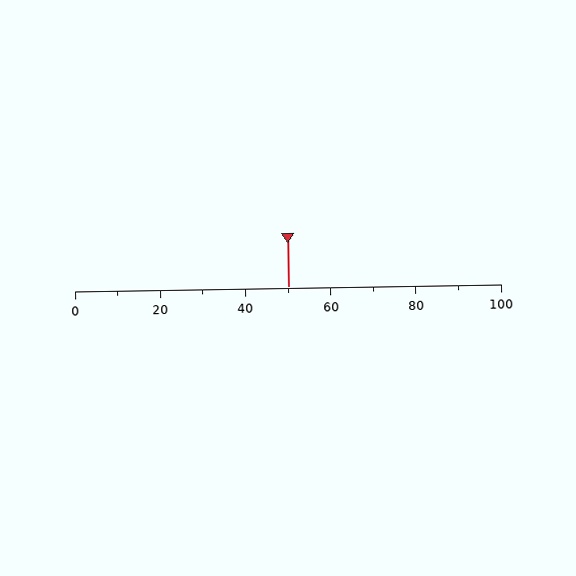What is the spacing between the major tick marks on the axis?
The major ticks are spaced 20 apart.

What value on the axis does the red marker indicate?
The marker indicates approximately 50.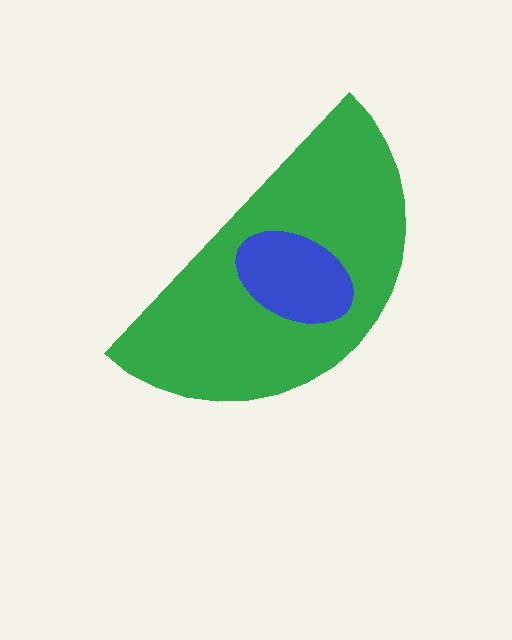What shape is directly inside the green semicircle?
The blue ellipse.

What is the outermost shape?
The green semicircle.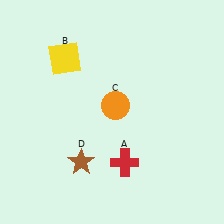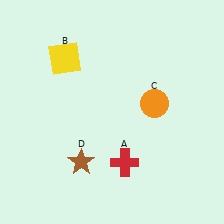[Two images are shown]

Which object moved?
The orange circle (C) moved right.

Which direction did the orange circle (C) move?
The orange circle (C) moved right.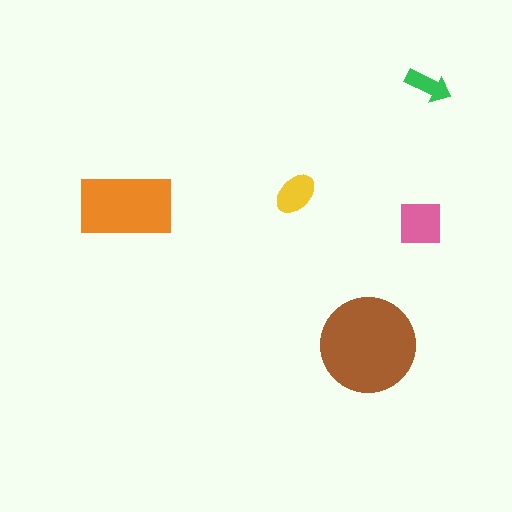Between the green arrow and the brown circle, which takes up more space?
The brown circle.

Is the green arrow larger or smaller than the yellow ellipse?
Smaller.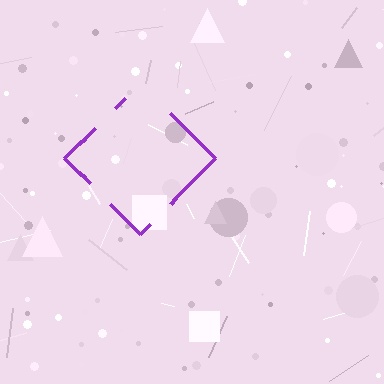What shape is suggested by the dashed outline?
The dashed outline suggests a diamond.